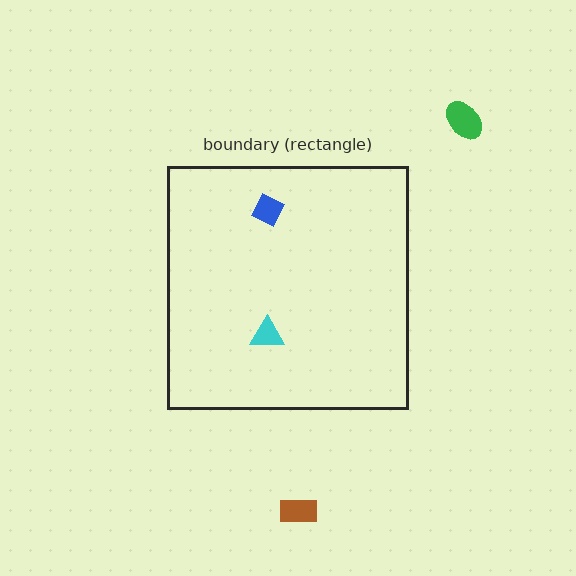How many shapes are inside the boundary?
2 inside, 2 outside.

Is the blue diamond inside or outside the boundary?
Inside.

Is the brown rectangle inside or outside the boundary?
Outside.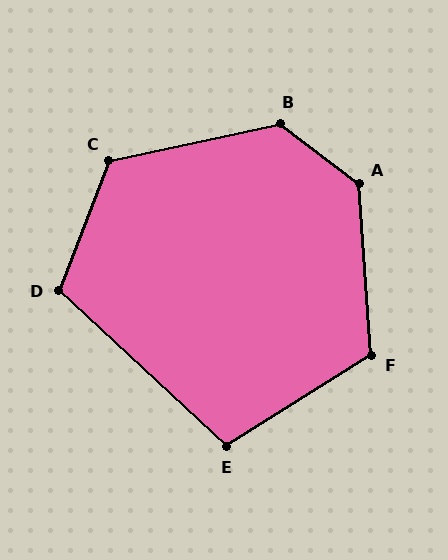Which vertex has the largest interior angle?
A, at approximately 131 degrees.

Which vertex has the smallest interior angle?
E, at approximately 105 degrees.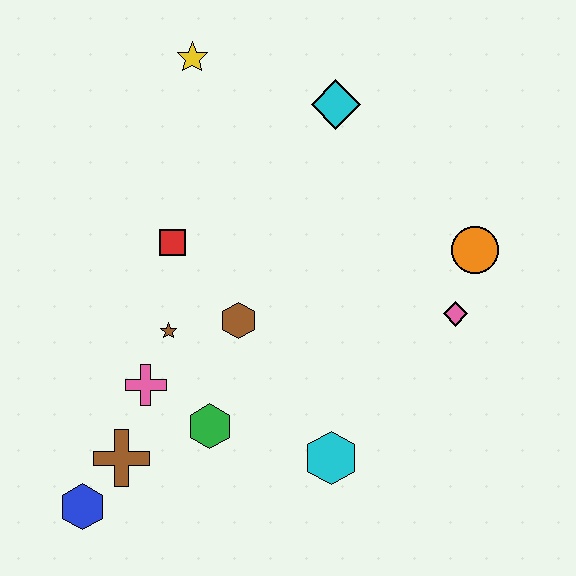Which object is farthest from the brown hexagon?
The yellow star is farthest from the brown hexagon.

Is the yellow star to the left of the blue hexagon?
No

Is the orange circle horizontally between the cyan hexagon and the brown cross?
No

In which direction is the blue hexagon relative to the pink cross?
The blue hexagon is below the pink cross.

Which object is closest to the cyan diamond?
The yellow star is closest to the cyan diamond.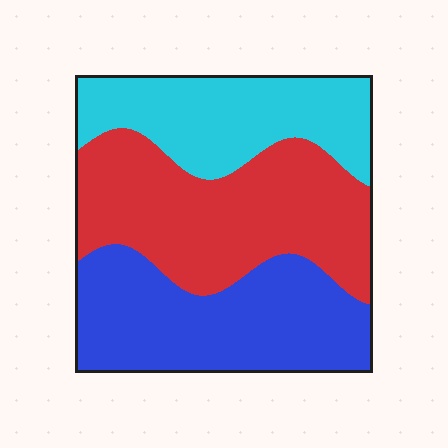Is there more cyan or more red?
Red.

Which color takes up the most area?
Red, at roughly 40%.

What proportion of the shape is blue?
Blue covers 34% of the shape.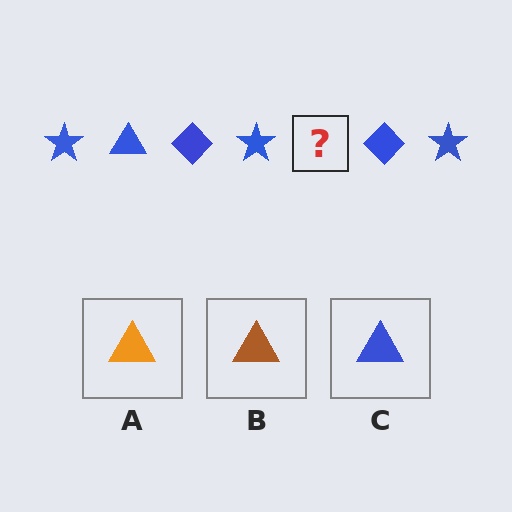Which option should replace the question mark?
Option C.